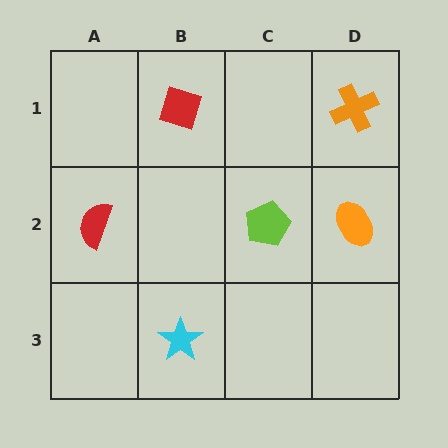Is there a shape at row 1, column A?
No, that cell is empty.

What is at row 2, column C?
A lime pentagon.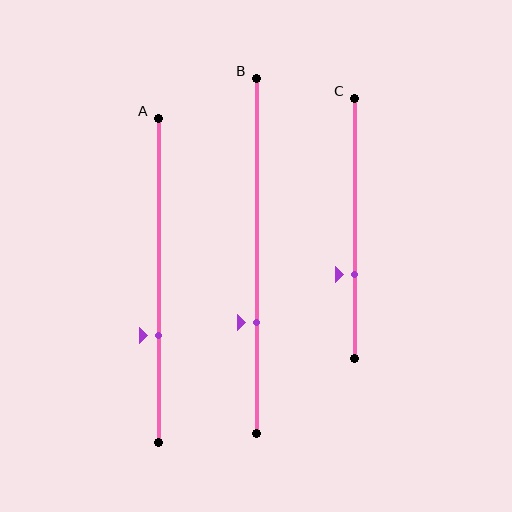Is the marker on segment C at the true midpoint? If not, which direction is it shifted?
No, the marker on segment C is shifted downward by about 18% of the segment length.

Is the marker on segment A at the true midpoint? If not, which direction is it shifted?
No, the marker on segment A is shifted downward by about 17% of the segment length.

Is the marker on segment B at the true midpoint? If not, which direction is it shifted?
No, the marker on segment B is shifted downward by about 19% of the segment length.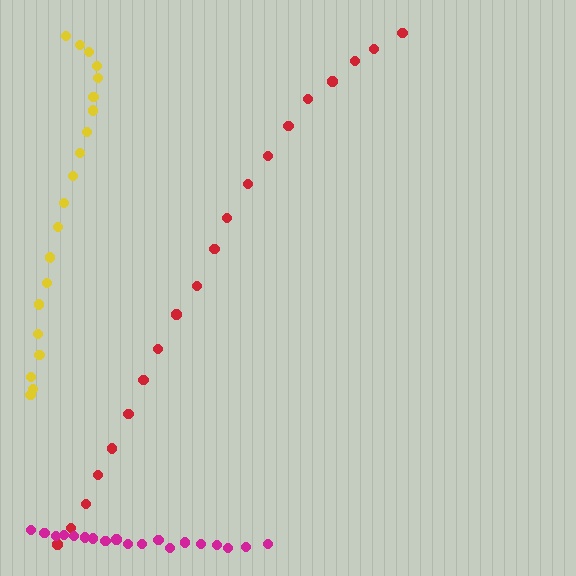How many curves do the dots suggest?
There are 3 distinct paths.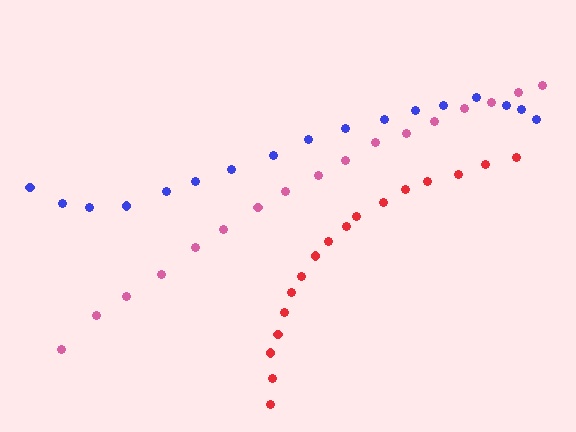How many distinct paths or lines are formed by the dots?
There are 3 distinct paths.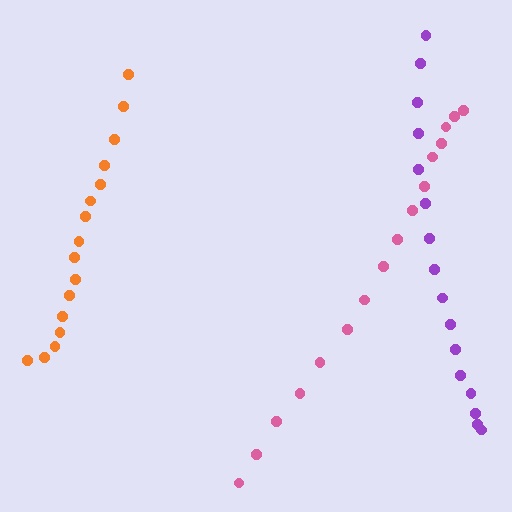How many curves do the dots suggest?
There are 3 distinct paths.